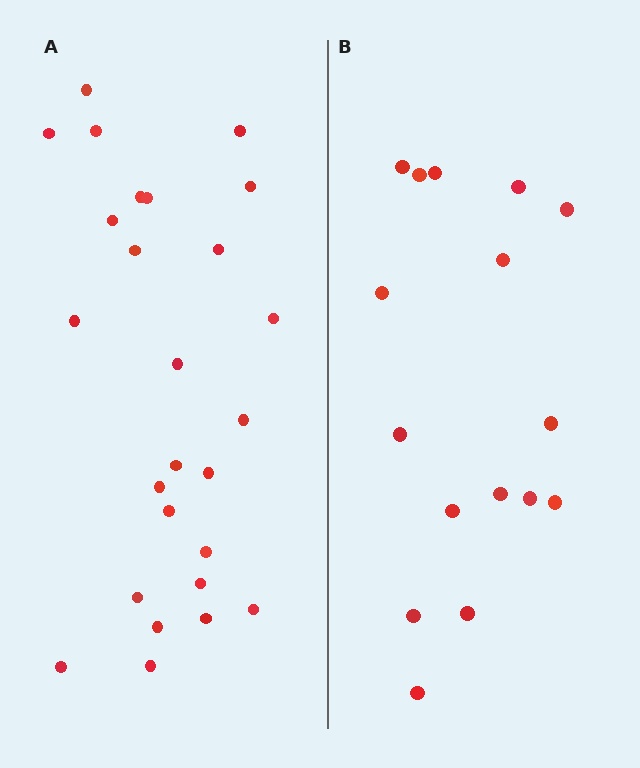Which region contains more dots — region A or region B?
Region A (the left region) has more dots.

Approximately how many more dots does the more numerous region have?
Region A has roughly 10 or so more dots than region B.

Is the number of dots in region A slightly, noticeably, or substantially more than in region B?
Region A has substantially more. The ratio is roughly 1.6 to 1.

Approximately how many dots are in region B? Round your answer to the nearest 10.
About 20 dots. (The exact count is 16, which rounds to 20.)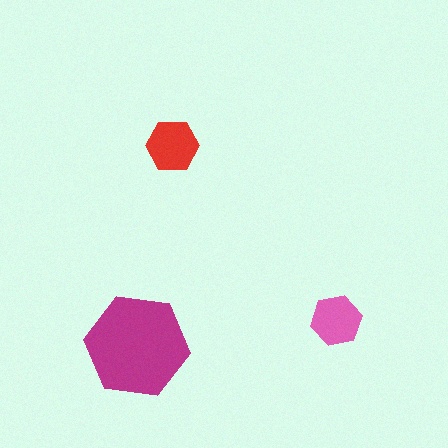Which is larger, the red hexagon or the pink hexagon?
The red one.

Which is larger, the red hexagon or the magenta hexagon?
The magenta one.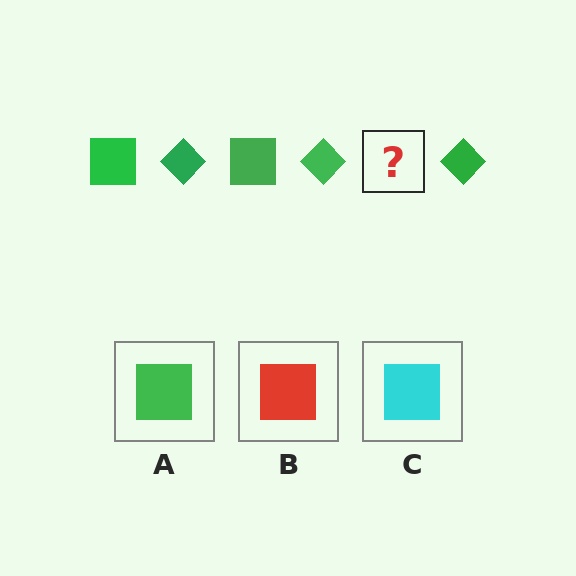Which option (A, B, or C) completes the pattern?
A.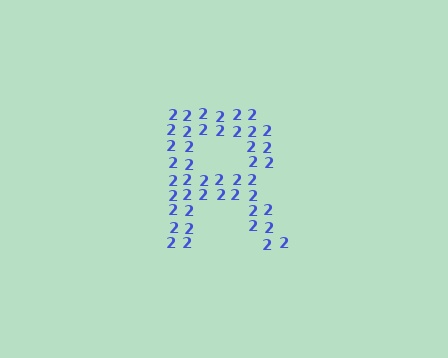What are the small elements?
The small elements are digit 2's.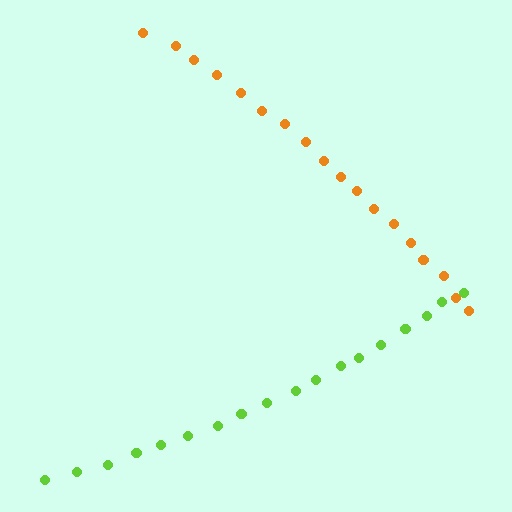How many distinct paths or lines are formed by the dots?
There are 2 distinct paths.